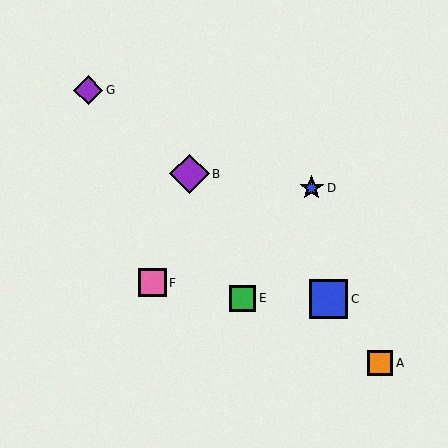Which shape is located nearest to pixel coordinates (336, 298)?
The blue square (labeled C) at (329, 299) is nearest to that location.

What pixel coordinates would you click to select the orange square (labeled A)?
Click at (380, 363) to select the orange square A.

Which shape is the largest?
The purple diamond (labeled B) is the largest.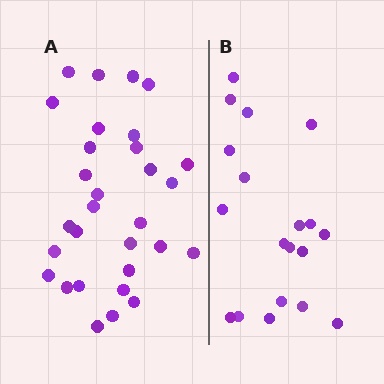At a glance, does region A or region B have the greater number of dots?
Region A (the left region) has more dots.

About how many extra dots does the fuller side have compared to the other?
Region A has roughly 12 or so more dots than region B.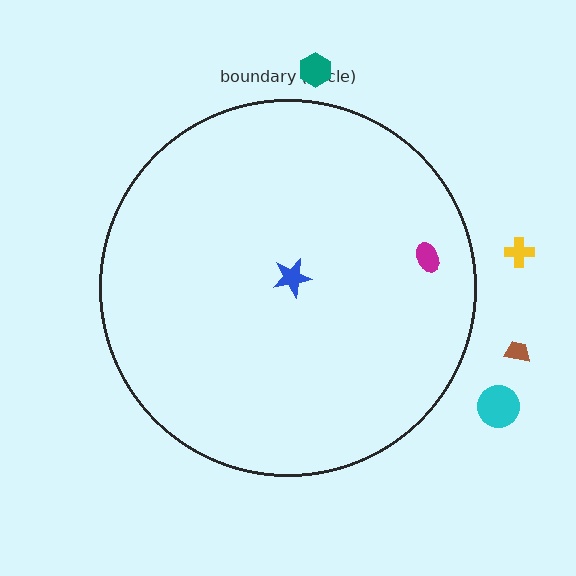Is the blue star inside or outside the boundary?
Inside.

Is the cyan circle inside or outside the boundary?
Outside.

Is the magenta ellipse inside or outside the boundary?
Inside.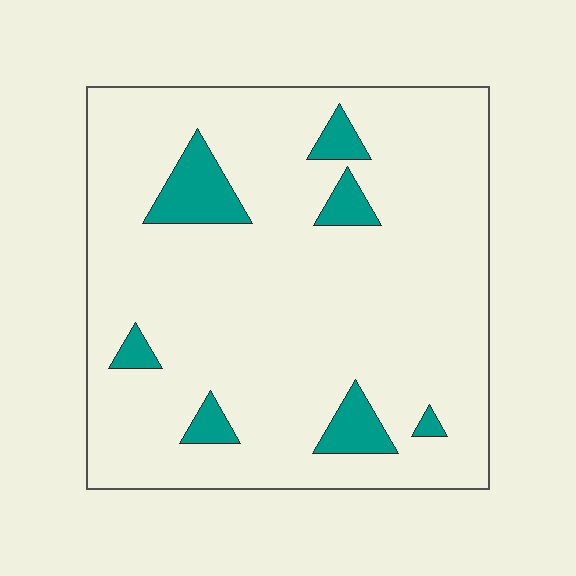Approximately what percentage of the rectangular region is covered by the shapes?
Approximately 10%.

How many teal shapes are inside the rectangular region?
7.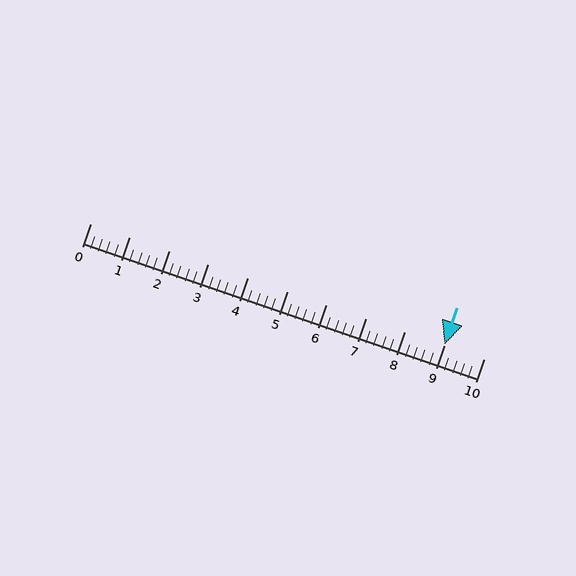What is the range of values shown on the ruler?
The ruler shows values from 0 to 10.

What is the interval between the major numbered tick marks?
The major tick marks are spaced 1 units apart.